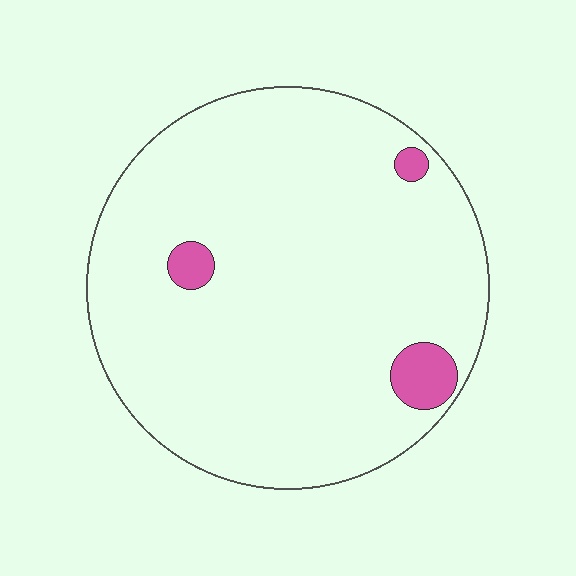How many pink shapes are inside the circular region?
3.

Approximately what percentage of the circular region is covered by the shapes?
Approximately 5%.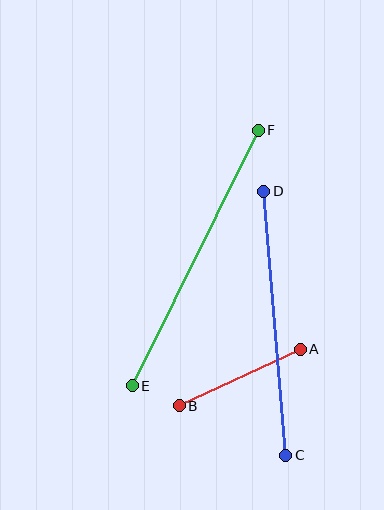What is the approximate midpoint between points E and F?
The midpoint is at approximately (195, 258) pixels.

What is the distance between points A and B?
The distance is approximately 133 pixels.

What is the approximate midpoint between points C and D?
The midpoint is at approximately (275, 323) pixels.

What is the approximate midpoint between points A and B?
The midpoint is at approximately (240, 377) pixels.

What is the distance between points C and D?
The distance is approximately 265 pixels.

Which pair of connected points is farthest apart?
Points E and F are farthest apart.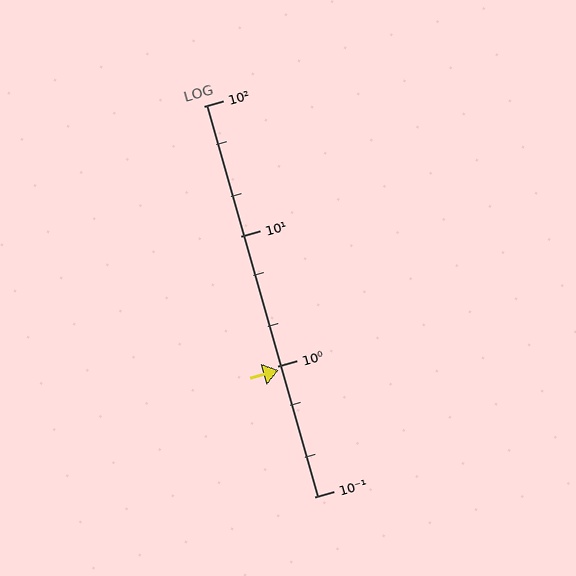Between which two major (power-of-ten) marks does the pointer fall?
The pointer is between 0.1 and 1.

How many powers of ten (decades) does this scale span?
The scale spans 3 decades, from 0.1 to 100.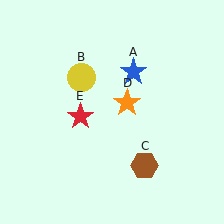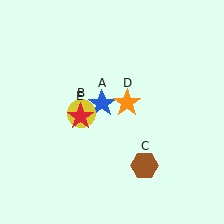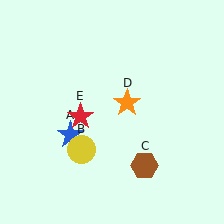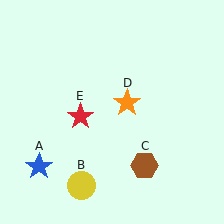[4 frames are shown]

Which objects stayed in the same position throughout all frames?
Brown hexagon (object C) and orange star (object D) and red star (object E) remained stationary.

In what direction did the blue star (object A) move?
The blue star (object A) moved down and to the left.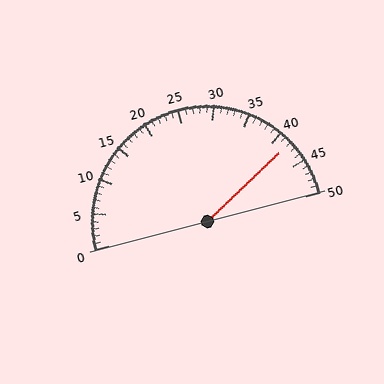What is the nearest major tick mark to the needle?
The nearest major tick mark is 40.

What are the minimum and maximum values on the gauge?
The gauge ranges from 0 to 50.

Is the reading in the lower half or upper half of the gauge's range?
The reading is in the upper half of the range (0 to 50).